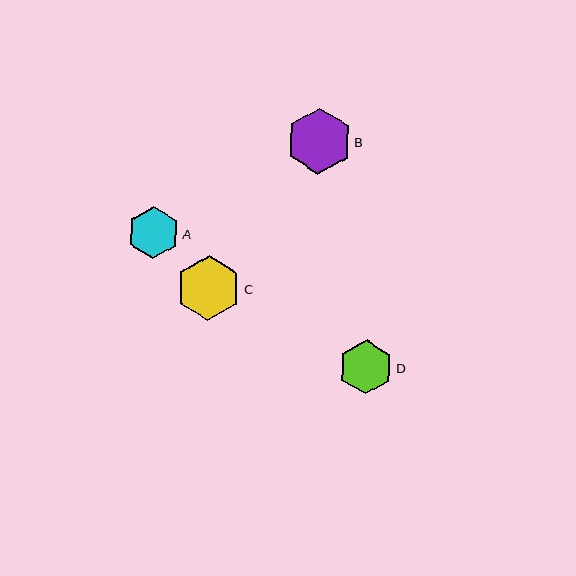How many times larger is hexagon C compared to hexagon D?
Hexagon C is approximately 1.2 times the size of hexagon D.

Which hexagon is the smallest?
Hexagon A is the smallest with a size of approximately 52 pixels.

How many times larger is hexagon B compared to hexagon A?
Hexagon B is approximately 1.3 times the size of hexagon A.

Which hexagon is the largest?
Hexagon B is the largest with a size of approximately 66 pixels.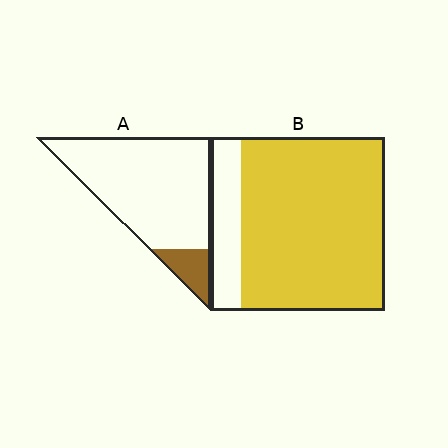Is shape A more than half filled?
No.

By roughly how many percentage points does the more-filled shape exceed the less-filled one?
By roughly 70 percentage points (B over A).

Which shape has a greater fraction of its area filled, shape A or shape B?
Shape B.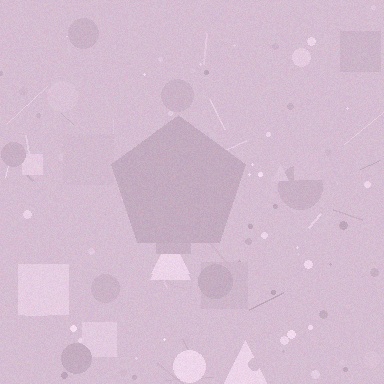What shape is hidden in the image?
A pentagon is hidden in the image.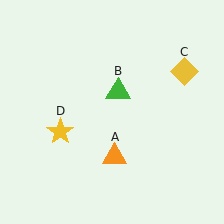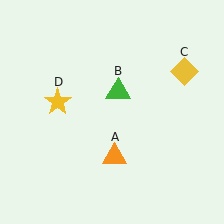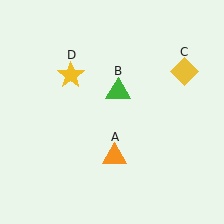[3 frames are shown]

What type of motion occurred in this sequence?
The yellow star (object D) rotated clockwise around the center of the scene.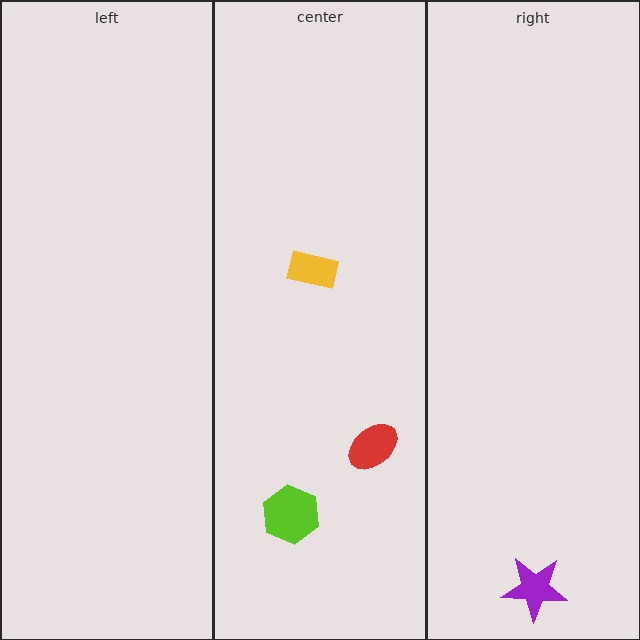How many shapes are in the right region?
1.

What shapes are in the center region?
The yellow rectangle, the red ellipse, the lime hexagon.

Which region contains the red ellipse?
The center region.